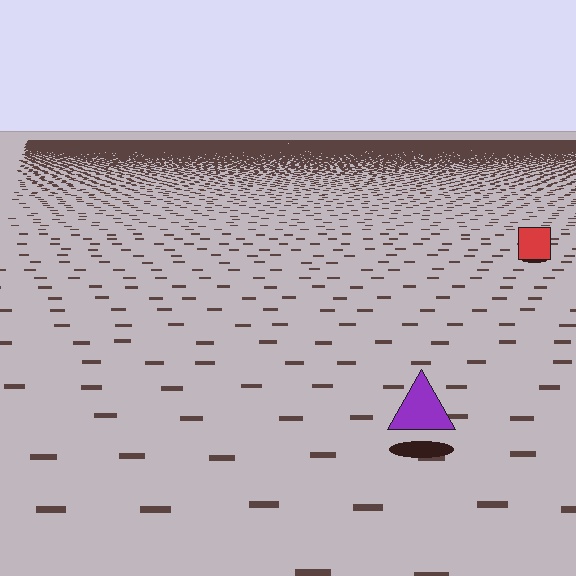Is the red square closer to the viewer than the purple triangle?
No. The purple triangle is closer — you can tell from the texture gradient: the ground texture is coarser near it.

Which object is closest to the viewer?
The purple triangle is closest. The texture marks near it are larger and more spread out.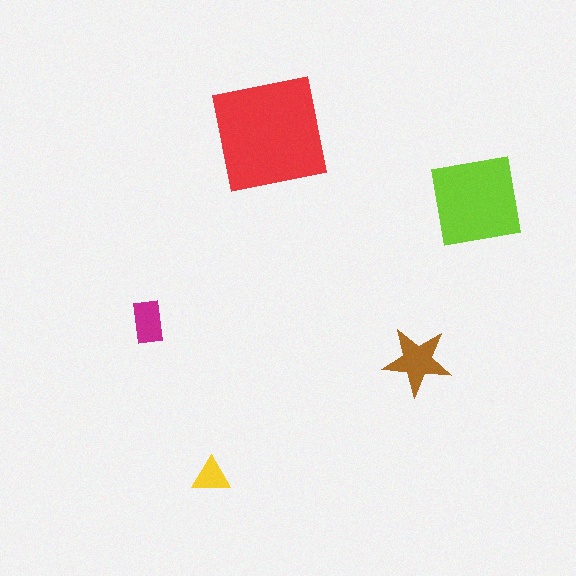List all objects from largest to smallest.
The red square, the lime square, the brown star, the magenta rectangle, the yellow triangle.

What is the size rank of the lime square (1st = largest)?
2nd.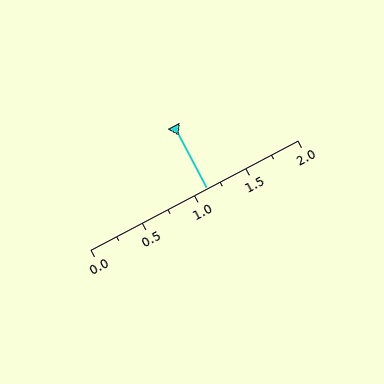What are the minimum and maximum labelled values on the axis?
The axis runs from 0.0 to 2.0.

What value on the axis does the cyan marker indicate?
The marker indicates approximately 1.12.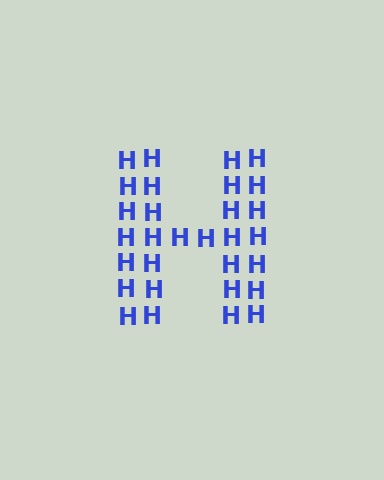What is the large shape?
The large shape is the letter H.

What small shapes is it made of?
It is made of small letter H's.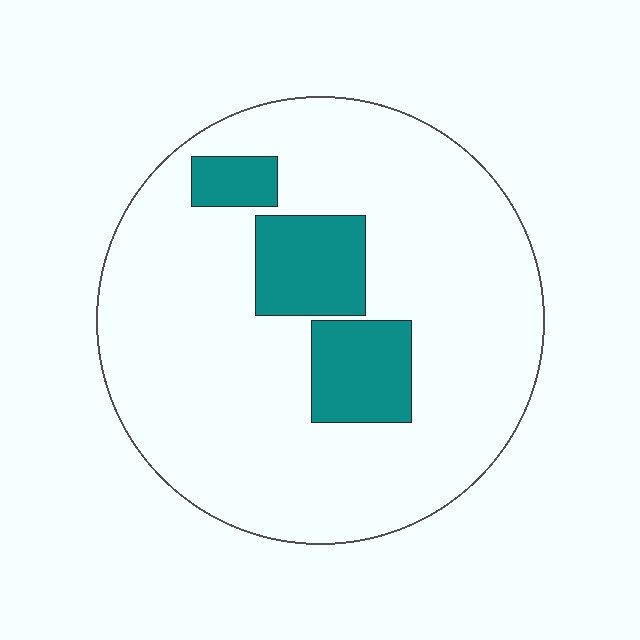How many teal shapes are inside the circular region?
3.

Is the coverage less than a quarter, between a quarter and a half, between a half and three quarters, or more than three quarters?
Less than a quarter.